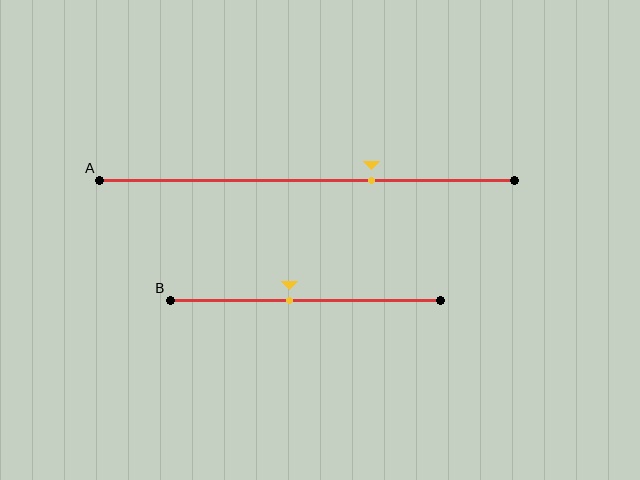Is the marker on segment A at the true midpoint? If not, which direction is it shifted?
No, the marker on segment A is shifted to the right by about 16% of the segment length.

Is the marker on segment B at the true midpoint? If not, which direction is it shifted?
No, the marker on segment B is shifted to the left by about 6% of the segment length.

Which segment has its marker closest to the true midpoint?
Segment B has its marker closest to the true midpoint.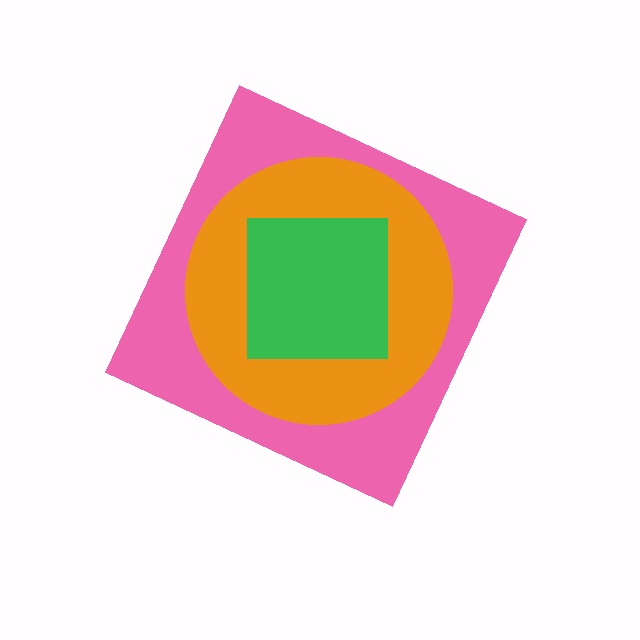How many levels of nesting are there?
3.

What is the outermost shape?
The pink diamond.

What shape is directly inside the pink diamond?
The orange circle.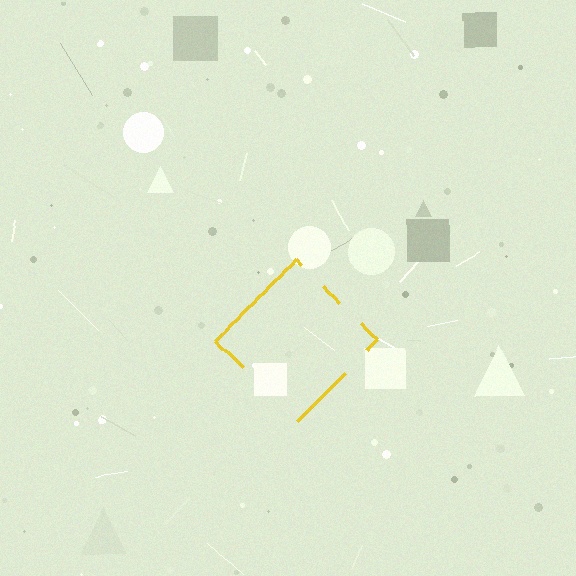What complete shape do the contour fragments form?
The contour fragments form a diamond.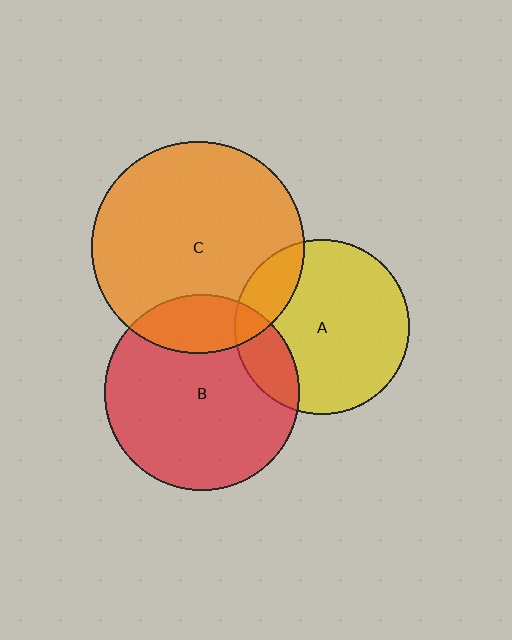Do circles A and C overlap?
Yes.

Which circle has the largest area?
Circle C (orange).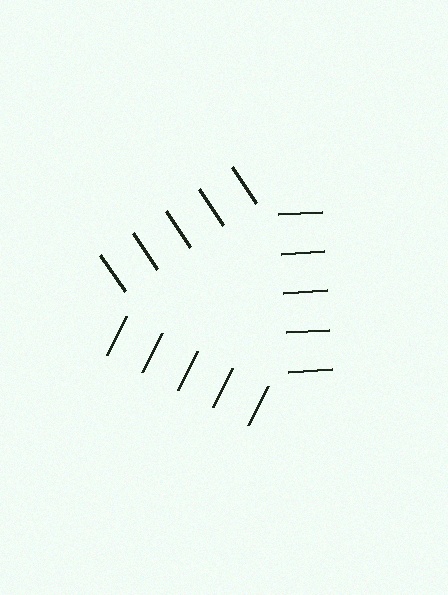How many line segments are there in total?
15 — 5 along each of the 3 edges.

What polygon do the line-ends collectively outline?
An illusory triangle — the line segments terminate on its edges but no continuous stroke is drawn.